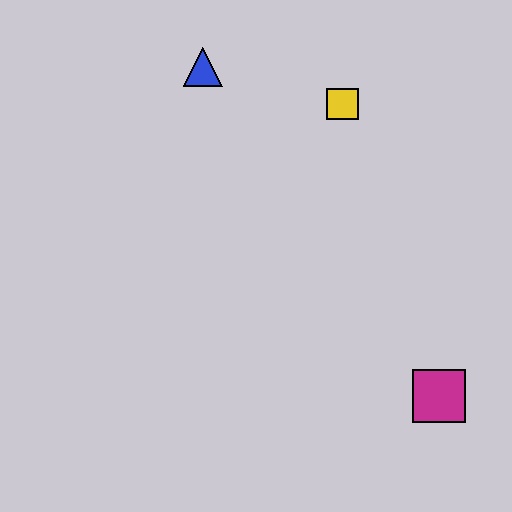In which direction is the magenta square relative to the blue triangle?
The magenta square is below the blue triangle.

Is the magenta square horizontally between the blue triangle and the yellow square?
No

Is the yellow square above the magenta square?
Yes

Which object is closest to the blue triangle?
The yellow square is closest to the blue triangle.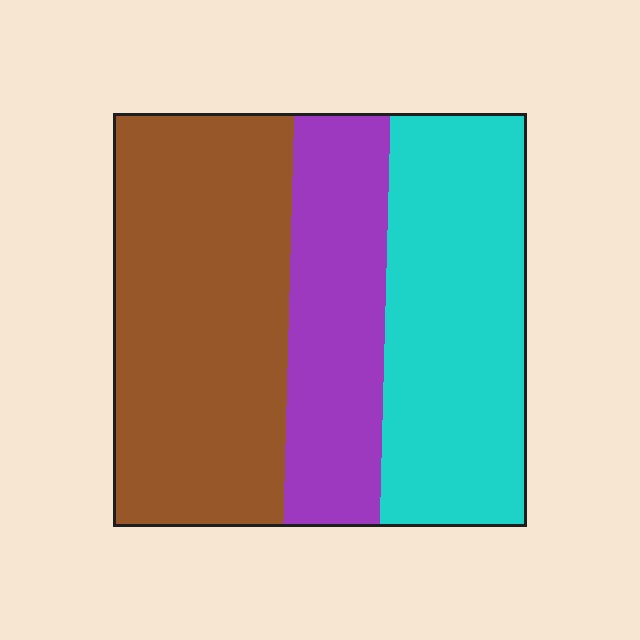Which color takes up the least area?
Purple, at roughly 25%.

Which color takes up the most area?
Brown, at roughly 40%.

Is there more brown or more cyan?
Brown.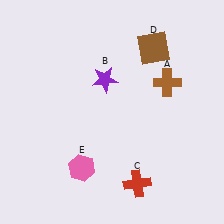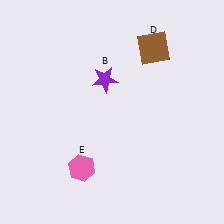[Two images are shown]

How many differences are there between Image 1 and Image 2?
There are 2 differences between the two images.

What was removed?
The red cross (C), the brown cross (A) were removed in Image 2.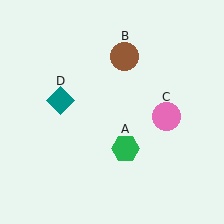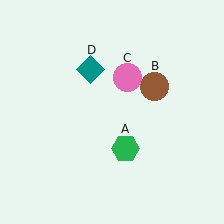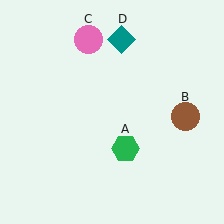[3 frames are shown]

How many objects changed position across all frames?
3 objects changed position: brown circle (object B), pink circle (object C), teal diamond (object D).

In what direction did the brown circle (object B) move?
The brown circle (object B) moved down and to the right.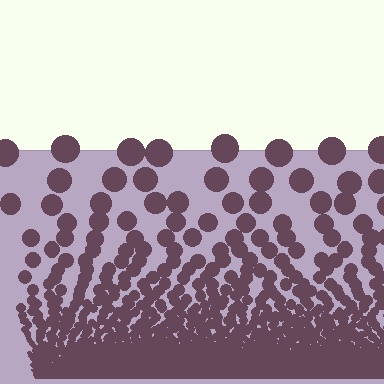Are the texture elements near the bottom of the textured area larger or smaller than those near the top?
Smaller. The gradient is inverted — elements near the bottom are smaller and denser.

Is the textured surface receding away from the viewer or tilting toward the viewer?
The surface appears to tilt toward the viewer. Texture elements get larger and sparser toward the top.